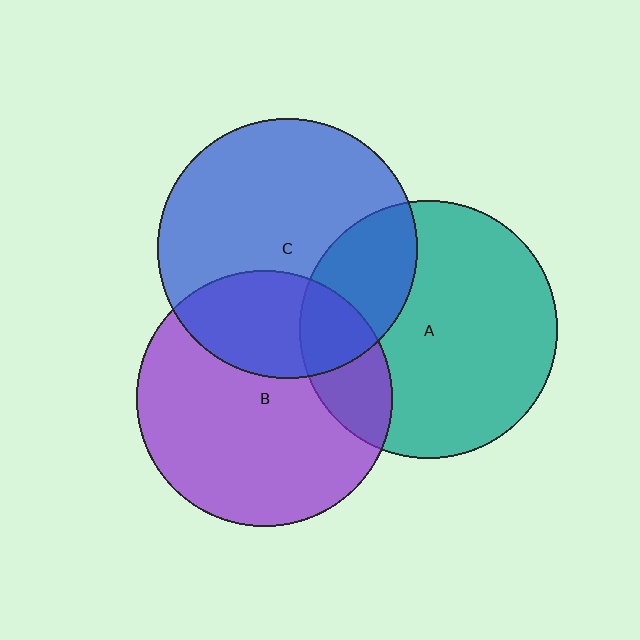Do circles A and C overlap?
Yes.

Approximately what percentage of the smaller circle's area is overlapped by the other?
Approximately 25%.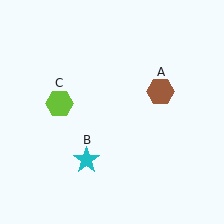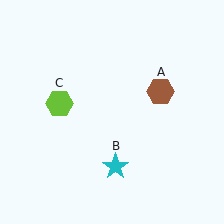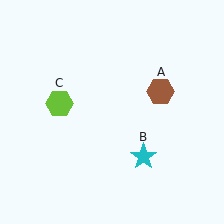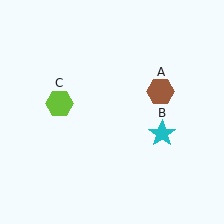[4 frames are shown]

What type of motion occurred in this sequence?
The cyan star (object B) rotated counterclockwise around the center of the scene.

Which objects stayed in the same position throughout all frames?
Brown hexagon (object A) and lime hexagon (object C) remained stationary.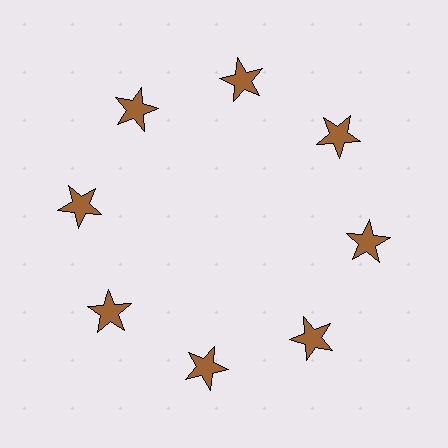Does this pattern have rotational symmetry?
Yes, this pattern has 8-fold rotational symmetry. It looks the same after rotating 45 degrees around the center.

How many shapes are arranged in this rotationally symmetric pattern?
There are 8 shapes, arranged in 8 groups of 1.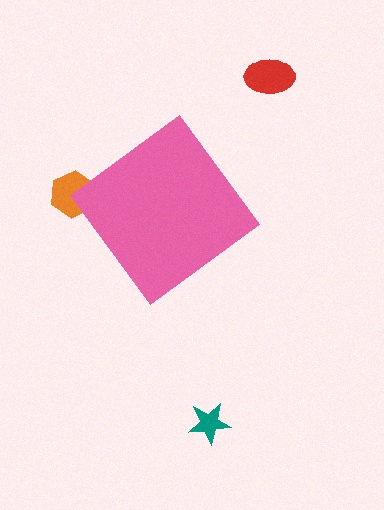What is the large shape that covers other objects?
A pink diamond.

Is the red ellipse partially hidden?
No, the red ellipse is fully visible.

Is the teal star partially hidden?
No, the teal star is fully visible.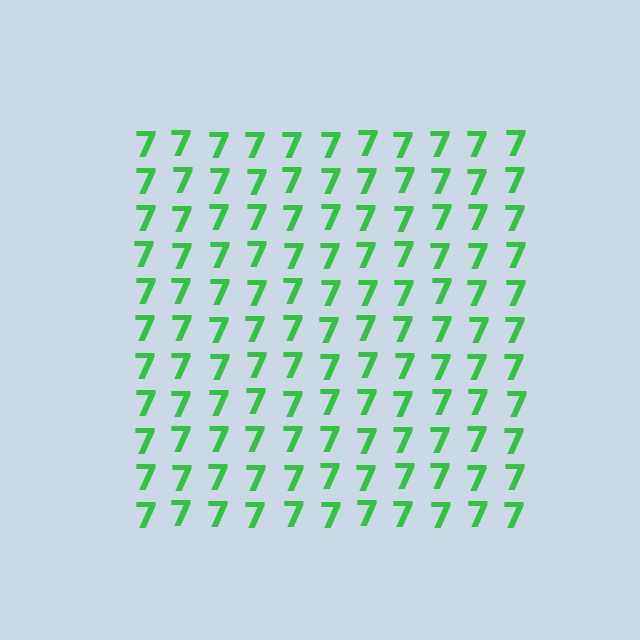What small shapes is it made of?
It is made of small digit 7's.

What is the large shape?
The large shape is a square.